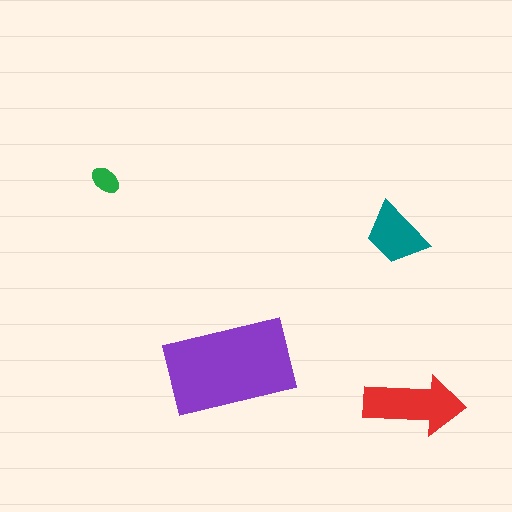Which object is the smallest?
The green ellipse.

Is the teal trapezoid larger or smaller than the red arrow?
Smaller.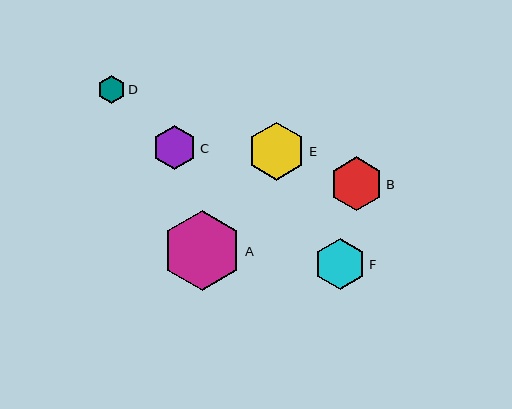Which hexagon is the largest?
Hexagon A is the largest with a size of approximately 80 pixels.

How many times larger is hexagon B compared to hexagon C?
Hexagon B is approximately 1.2 times the size of hexagon C.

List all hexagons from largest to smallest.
From largest to smallest: A, E, B, F, C, D.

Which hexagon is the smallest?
Hexagon D is the smallest with a size of approximately 28 pixels.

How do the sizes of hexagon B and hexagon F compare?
Hexagon B and hexagon F are approximately the same size.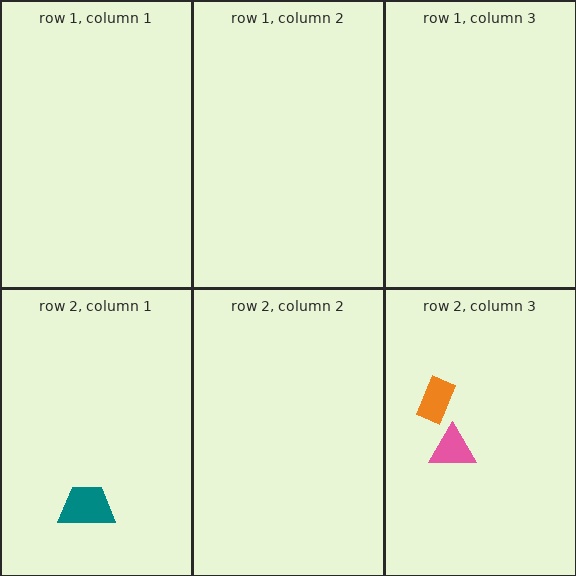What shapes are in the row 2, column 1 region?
The teal trapezoid.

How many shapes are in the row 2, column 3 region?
2.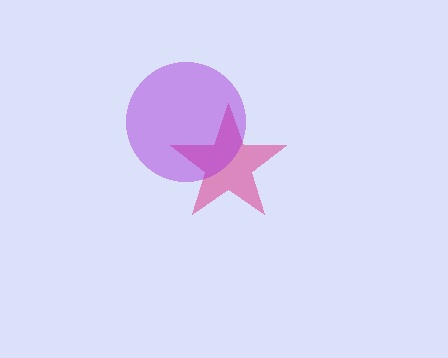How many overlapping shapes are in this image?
There are 2 overlapping shapes in the image.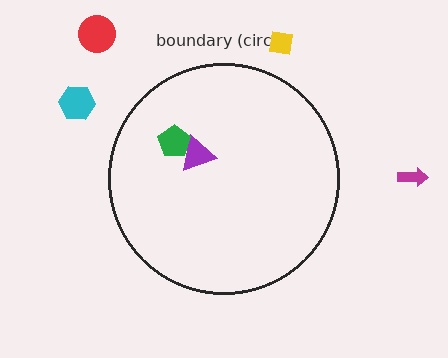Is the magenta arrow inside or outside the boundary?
Outside.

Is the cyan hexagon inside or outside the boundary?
Outside.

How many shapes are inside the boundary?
2 inside, 4 outside.